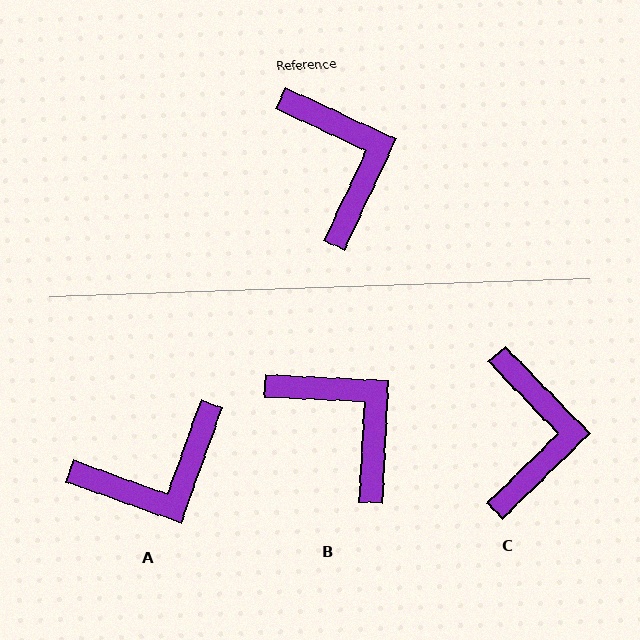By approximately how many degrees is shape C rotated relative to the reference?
Approximately 21 degrees clockwise.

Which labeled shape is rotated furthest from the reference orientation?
A, about 85 degrees away.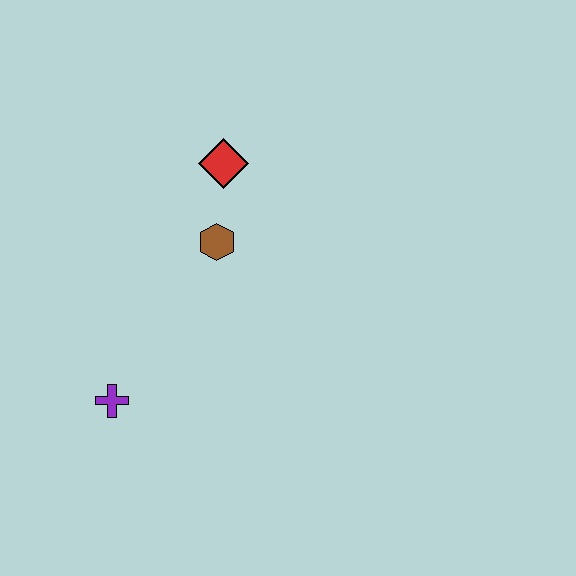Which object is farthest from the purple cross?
The red diamond is farthest from the purple cross.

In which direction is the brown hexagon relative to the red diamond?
The brown hexagon is below the red diamond.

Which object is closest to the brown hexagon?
The red diamond is closest to the brown hexagon.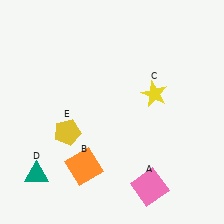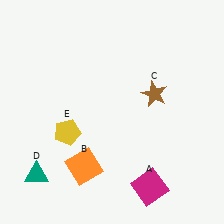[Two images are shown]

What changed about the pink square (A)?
In Image 1, A is pink. In Image 2, it changed to magenta.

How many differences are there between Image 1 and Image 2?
There are 2 differences between the two images.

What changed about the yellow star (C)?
In Image 1, C is yellow. In Image 2, it changed to brown.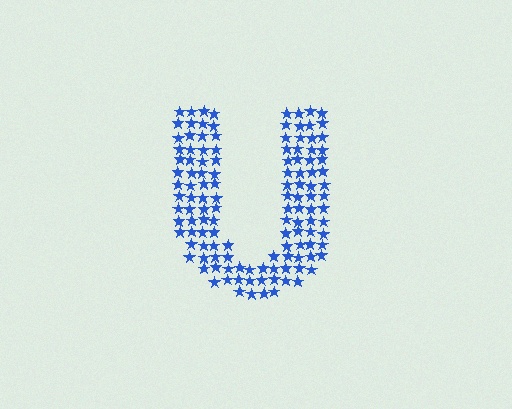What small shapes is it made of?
It is made of small stars.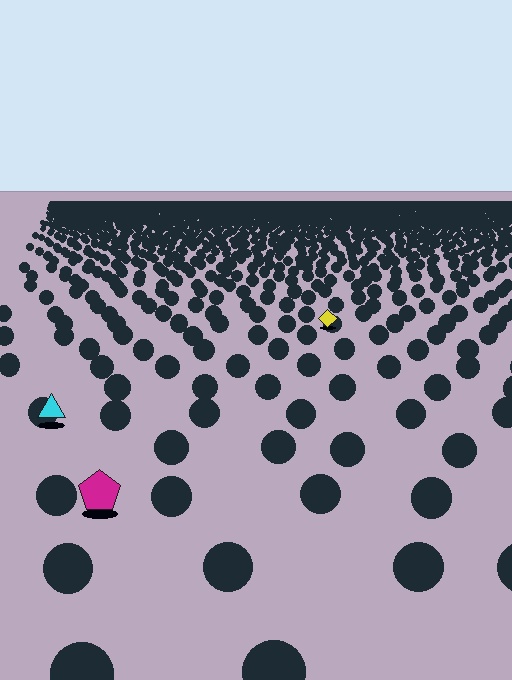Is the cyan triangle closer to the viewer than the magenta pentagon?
No. The magenta pentagon is closer — you can tell from the texture gradient: the ground texture is coarser near it.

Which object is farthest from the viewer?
The yellow diamond is farthest from the viewer. It appears smaller and the ground texture around it is denser.